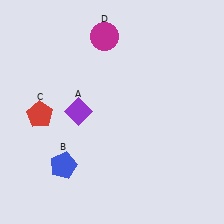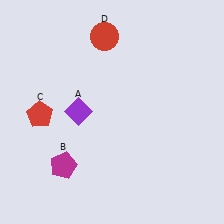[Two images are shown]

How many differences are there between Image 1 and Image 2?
There are 2 differences between the two images.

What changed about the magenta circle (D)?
In Image 1, D is magenta. In Image 2, it changed to red.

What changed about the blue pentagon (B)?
In Image 1, B is blue. In Image 2, it changed to magenta.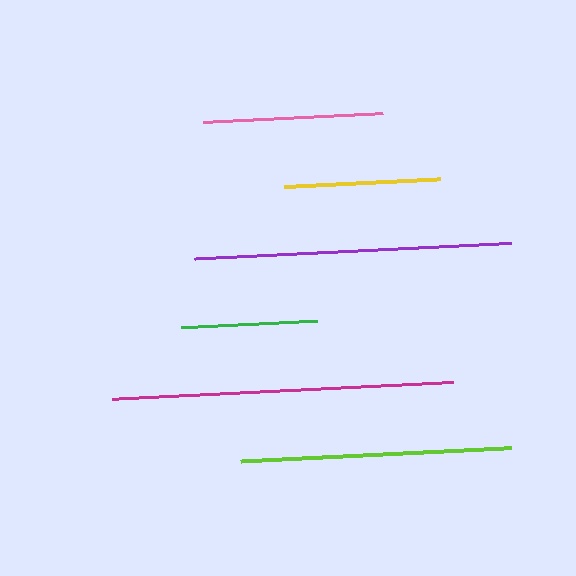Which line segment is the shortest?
The green line is the shortest at approximately 136 pixels.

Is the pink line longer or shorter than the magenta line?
The magenta line is longer than the pink line.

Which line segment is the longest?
The magenta line is the longest at approximately 342 pixels.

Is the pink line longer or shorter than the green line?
The pink line is longer than the green line.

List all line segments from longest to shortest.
From longest to shortest: magenta, purple, lime, pink, yellow, green.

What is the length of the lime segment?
The lime segment is approximately 270 pixels long.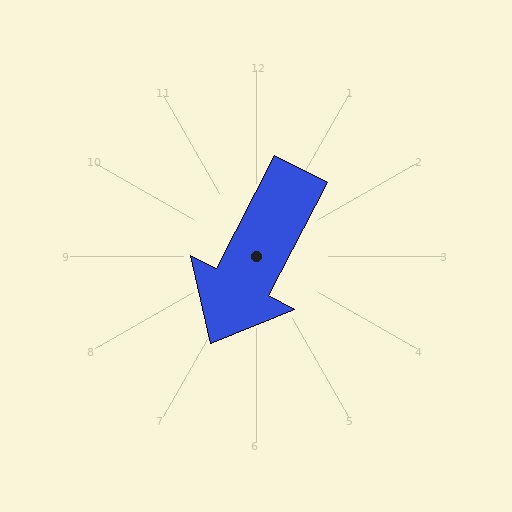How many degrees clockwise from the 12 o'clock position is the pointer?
Approximately 207 degrees.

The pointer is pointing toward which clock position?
Roughly 7 o'clock.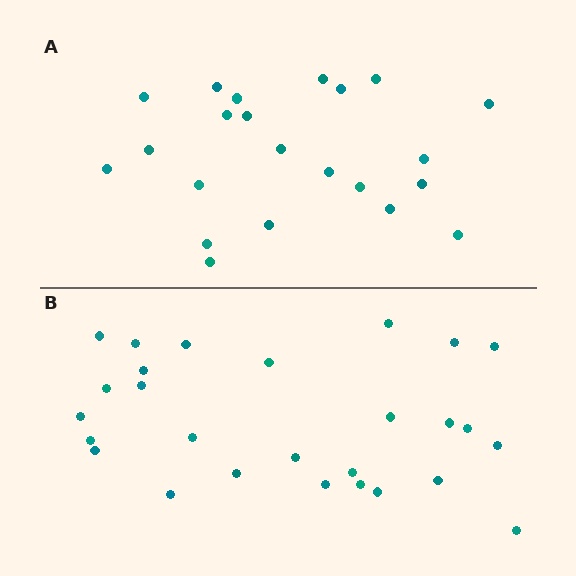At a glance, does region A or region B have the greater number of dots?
Region B (the bottom region) has more dots.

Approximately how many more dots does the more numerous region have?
Region B has about 5 more dots than region A.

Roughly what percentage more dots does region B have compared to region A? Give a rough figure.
About 25% more.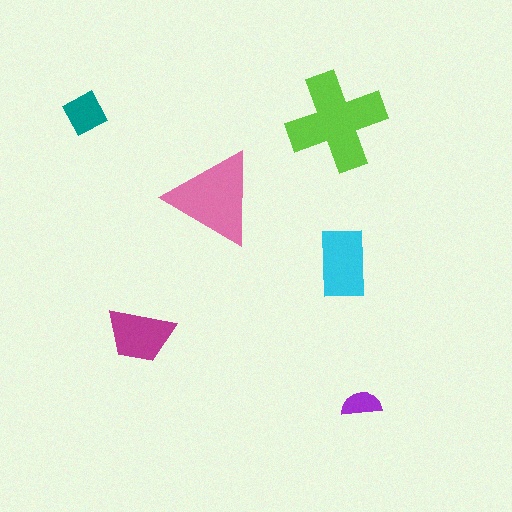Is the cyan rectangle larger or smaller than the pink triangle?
Smaller.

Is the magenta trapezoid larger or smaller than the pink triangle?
Smaller.